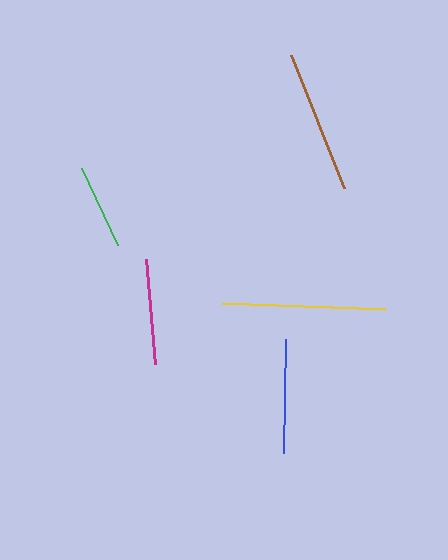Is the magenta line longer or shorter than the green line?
The magenta line is longer than the green line.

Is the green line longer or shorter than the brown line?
The brown line is longer than the green line.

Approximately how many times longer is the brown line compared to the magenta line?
The brown line is approximately 1.4 times the length of the magenta line.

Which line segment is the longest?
The yellow line is the longest at approximately 163 pixels.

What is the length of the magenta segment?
The magenta segment is approximately 106 pixels long.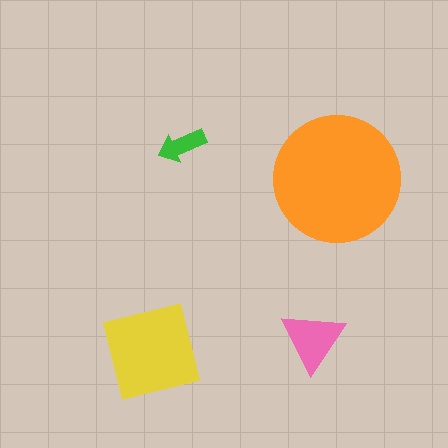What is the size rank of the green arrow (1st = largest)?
4th.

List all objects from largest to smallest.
The orange circle, the yellow square, the pink triangle, the green arrow.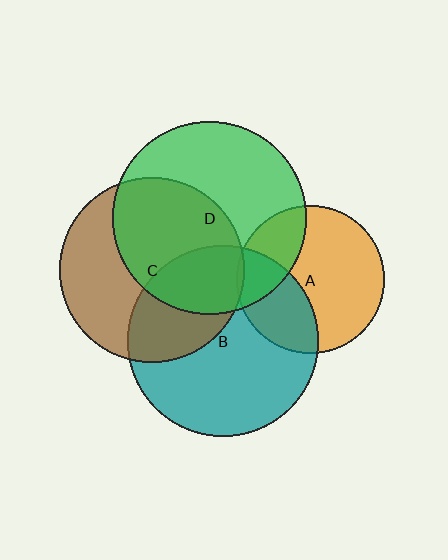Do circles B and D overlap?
Yes.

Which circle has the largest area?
Circle D (green).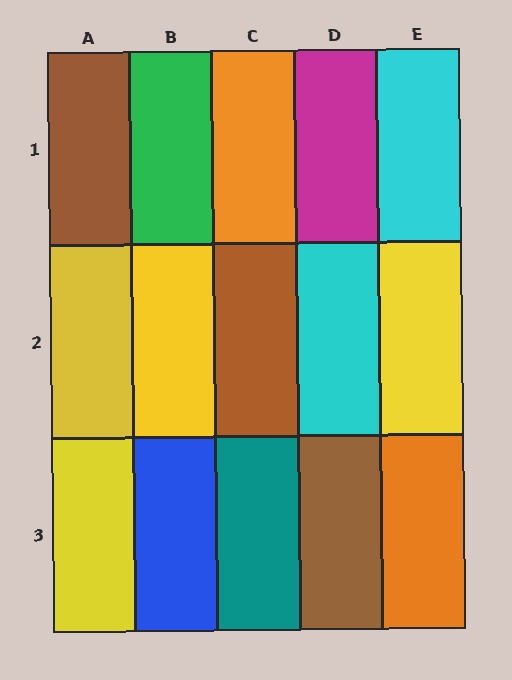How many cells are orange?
2 cells are orange.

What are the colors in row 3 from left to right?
Yellow, blue, teal, brown, orange.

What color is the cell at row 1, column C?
Orange.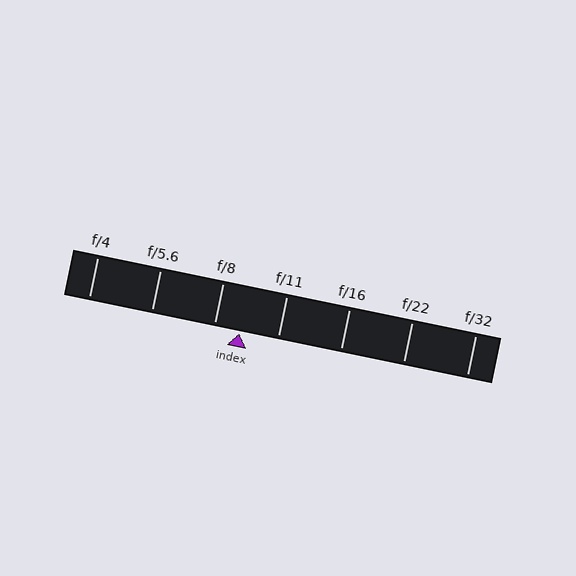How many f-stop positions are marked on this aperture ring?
There are 7 f-stop positions marked.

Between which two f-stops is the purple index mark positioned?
The index mark is between f/8 and f/11.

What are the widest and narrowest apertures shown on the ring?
The widest aperture shown is f/4 and the narrowest is f/32.